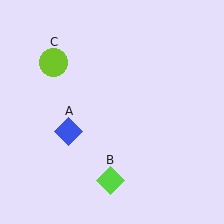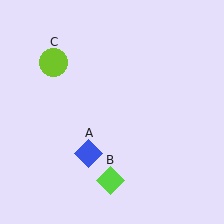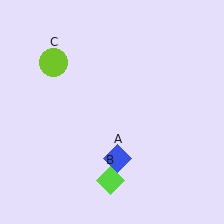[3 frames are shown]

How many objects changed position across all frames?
1 object changed position: blue diamond (object A).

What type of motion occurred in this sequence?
The blue diamond (object A) rotated counterclockwise around the center of the scene.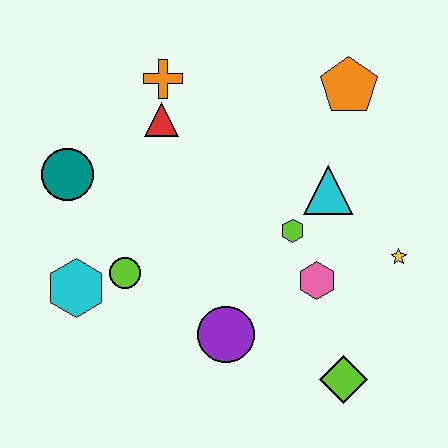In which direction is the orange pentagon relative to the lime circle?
The orange pentagon is to the right of the lime circle.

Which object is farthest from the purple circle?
The orange pentagon is farthest from the purple circle.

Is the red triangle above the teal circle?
Yes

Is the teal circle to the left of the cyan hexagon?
Yes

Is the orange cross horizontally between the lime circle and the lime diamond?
Yes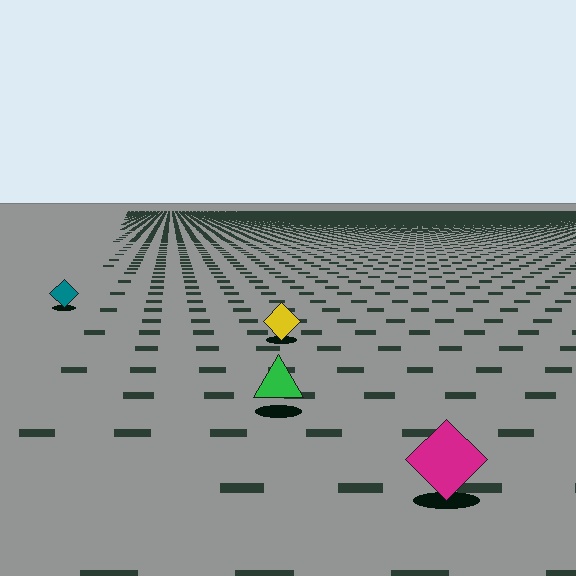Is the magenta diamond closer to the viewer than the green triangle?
Yes. The magenta diamond is closer — you can tell from the texture gradient: the ground texture is coarser near it.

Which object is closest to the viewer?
The magenta diamond is closest. The texture marks near it are larger and more spread out.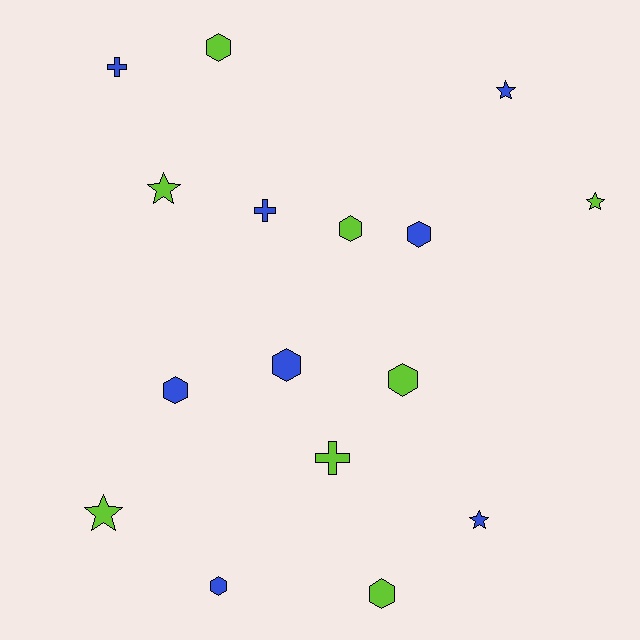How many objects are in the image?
There are 16 objects.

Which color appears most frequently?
Lime, with 8 objects.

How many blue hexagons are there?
There are 4 blue hexagons.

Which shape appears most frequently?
Hexagon, with 8 objects.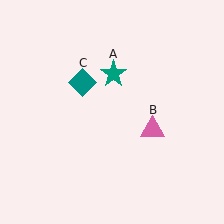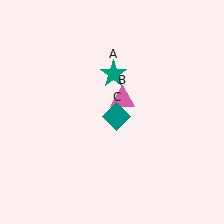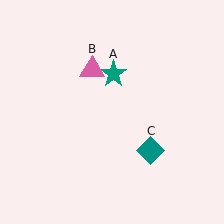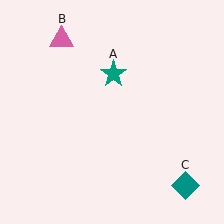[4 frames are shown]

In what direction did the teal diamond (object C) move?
The teal diamond (object C) moved down and to the right.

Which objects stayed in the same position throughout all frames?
Teal star (object A) remained stationary.